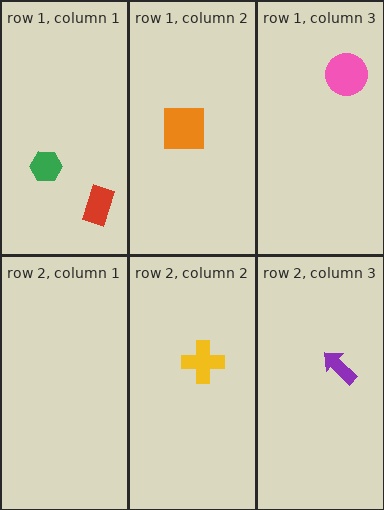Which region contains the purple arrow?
The row 2, column 3 region.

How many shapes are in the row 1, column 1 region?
2.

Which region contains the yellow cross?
The row 2, column 2 region.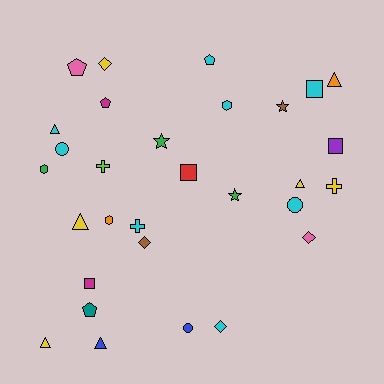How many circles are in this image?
There are 3 circles.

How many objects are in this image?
There are 30 objects.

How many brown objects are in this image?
There are 2 brown objects.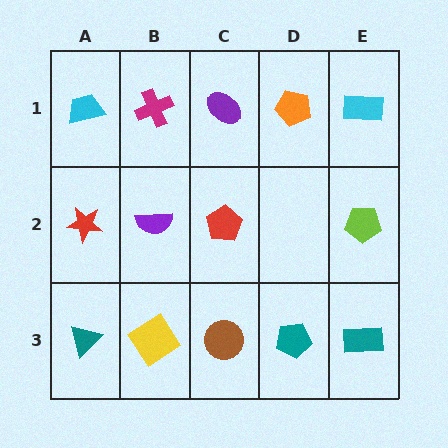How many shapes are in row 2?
4 shapes.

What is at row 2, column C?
A red pentagon.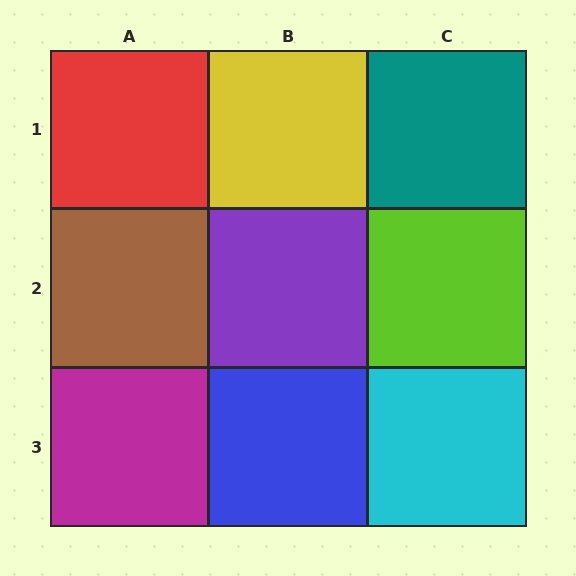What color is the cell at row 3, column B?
Blue.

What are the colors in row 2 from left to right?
Brown, purple, lime.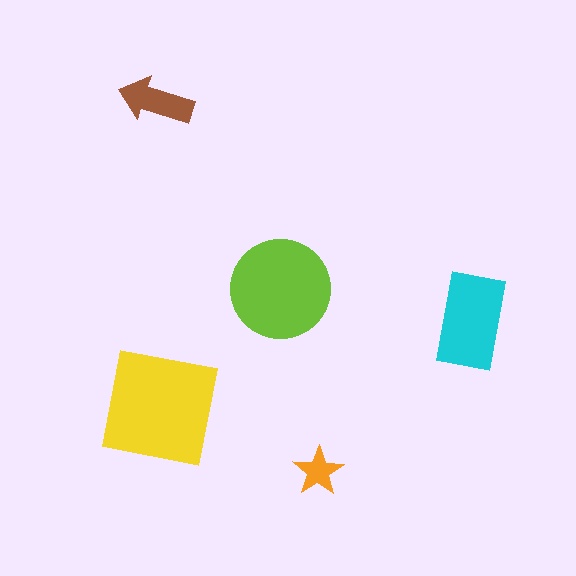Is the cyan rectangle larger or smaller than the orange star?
Larger.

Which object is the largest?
The yellow square.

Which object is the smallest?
The orange star.